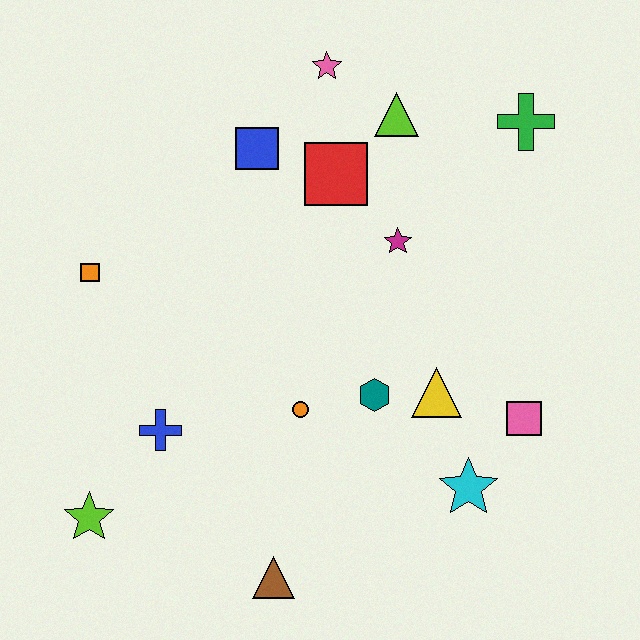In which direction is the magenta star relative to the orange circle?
The magenta star is above the orange circle.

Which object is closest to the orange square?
The blue cross is closest to the orange square.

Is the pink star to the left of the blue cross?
No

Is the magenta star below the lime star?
No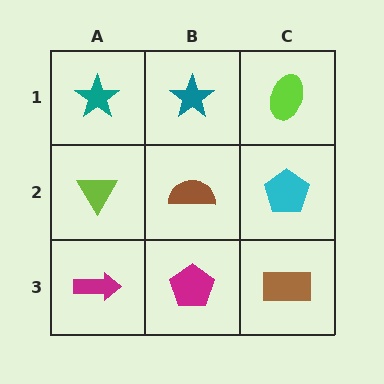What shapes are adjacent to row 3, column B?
A brown semicircle (row 2, column B), a magenta arrow (row 3, column A), a brown rectangle (row 3, column C).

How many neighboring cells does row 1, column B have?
3.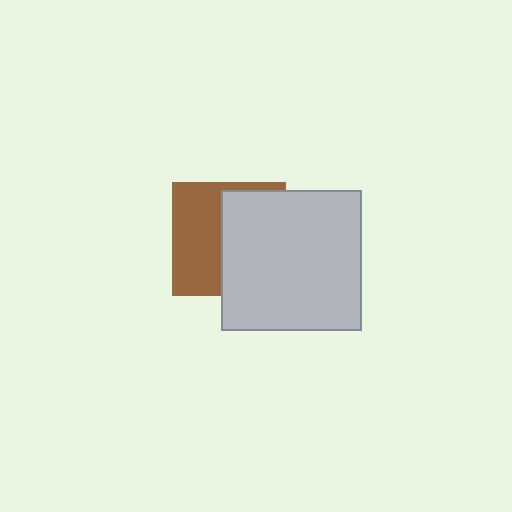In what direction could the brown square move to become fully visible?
The brown square could move left. That would shift it out from behind the light gray square entirely.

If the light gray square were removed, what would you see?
You would see the complete brown square.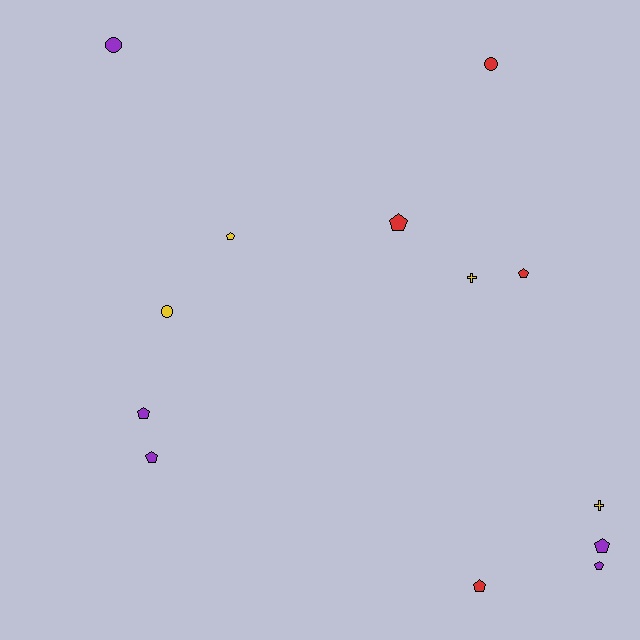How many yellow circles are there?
There is 1 yellow circle.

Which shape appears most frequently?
Pentagon, with 8 objects.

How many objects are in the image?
There are 13 objects.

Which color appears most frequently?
Purple, with 5 objects.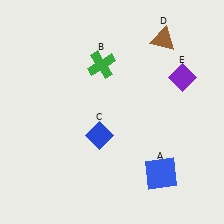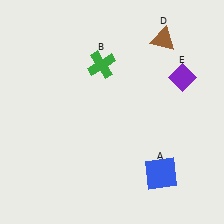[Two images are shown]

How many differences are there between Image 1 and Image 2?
There is 1 difference between the two images.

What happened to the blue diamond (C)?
The blue diamond (C) was removed in Image 2. It was in the bottom-left area of Image 1.